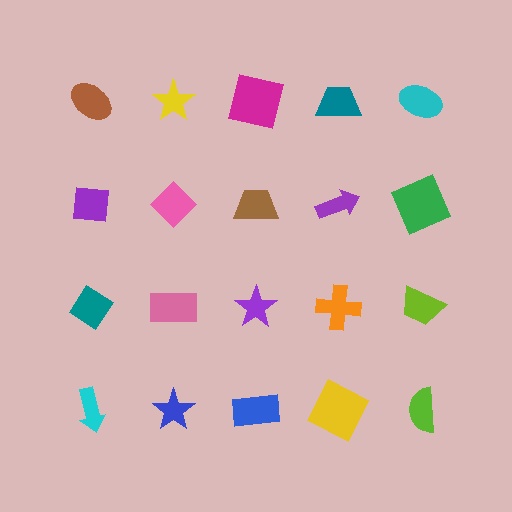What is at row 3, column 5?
A lime trapezoid.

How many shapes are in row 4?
5 shapes.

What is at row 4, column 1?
A cyan arrow.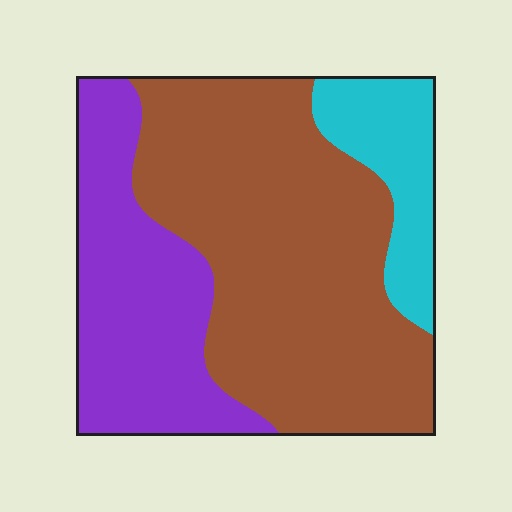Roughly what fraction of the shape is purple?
Purple covers around 30% of the shape.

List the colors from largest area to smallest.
From largest to smallest: brown, purple, cyan.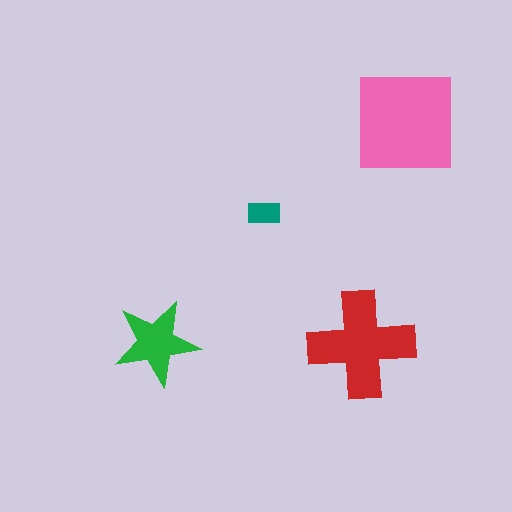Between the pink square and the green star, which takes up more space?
The pink square.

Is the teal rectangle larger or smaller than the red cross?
Smaller.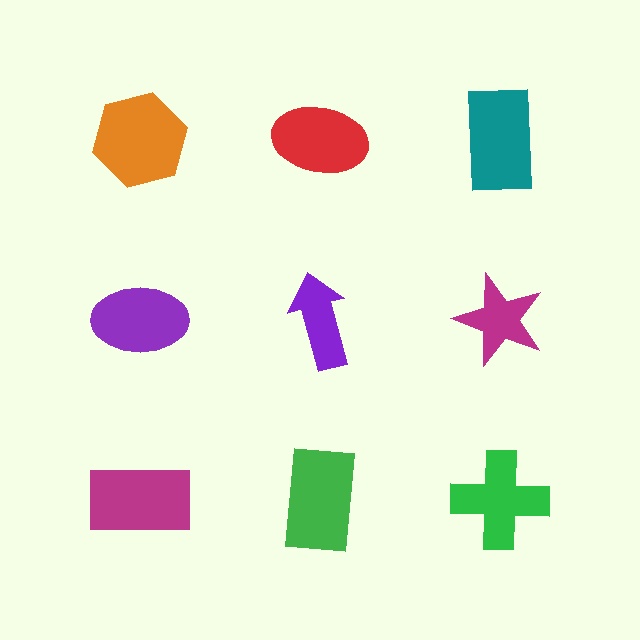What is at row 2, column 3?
A magenta star.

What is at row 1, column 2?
A red ellipse.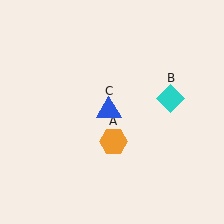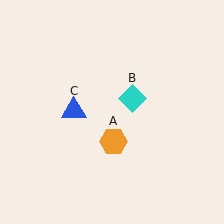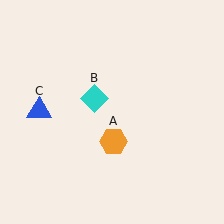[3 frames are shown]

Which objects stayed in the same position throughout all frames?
Orange hexagon (object A) remained stationary.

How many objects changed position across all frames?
2 objects changed position: cyan diamond (object B), blue triangle (object C).